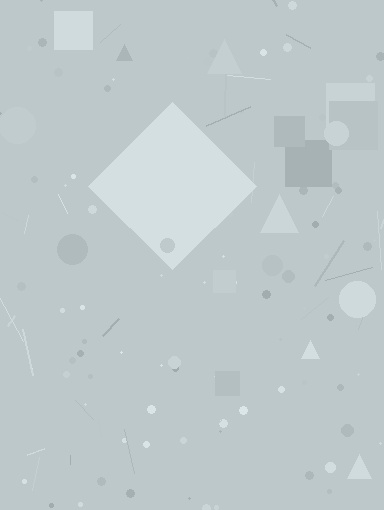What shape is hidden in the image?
A diamond is hidden in the image.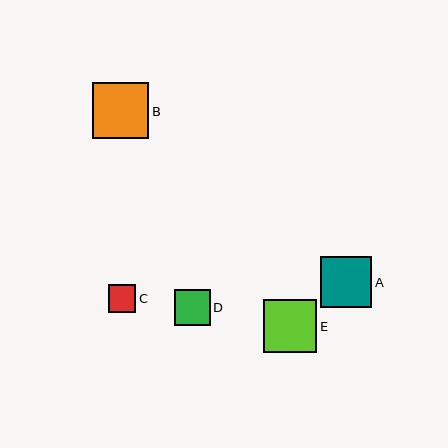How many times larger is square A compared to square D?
Square A is approximately 1.4 times the size of square D.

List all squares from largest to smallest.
From largest to smallest: B, E, A, D, C.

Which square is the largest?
Square B is the largest with a size of approximately 56 pixels.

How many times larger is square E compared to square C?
Square E is approximately 2.0 times the size of square C.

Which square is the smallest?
Square C is the smallest with a size of approximately 27 pixels.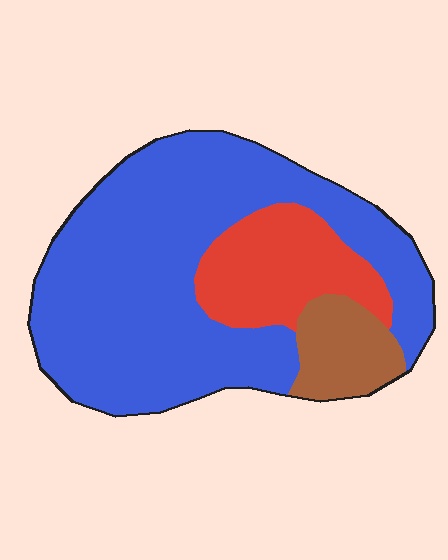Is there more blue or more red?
Blue.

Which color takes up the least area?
Brown, at roughly 10%.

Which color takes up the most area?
Blue, at roughly 70%.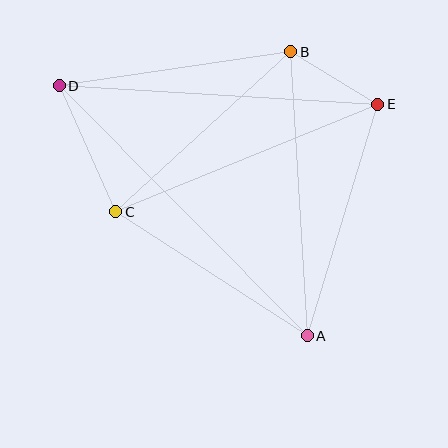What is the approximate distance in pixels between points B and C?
The distance between B and C is approximately 237 pixels.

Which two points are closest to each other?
Points B and E are closest to each other.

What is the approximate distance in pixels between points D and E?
The distance between D and E is approximately 319 pixels.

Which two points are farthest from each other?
Points A and D are farthest from each other.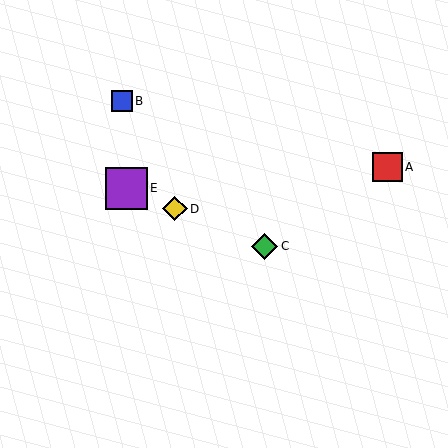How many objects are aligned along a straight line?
3 objects (C, D, E) are aligned along a straight line.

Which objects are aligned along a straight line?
Objects C, D, E are aligned along a straight line.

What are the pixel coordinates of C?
Object C is at (265, 246).